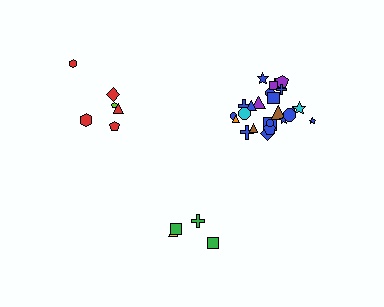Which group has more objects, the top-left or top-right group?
The top-right group.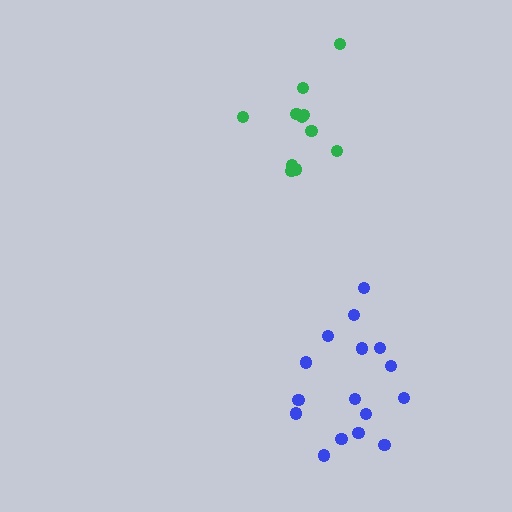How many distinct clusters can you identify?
There are 2 distinct clusters.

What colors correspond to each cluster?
The clusters are colored: blue, green.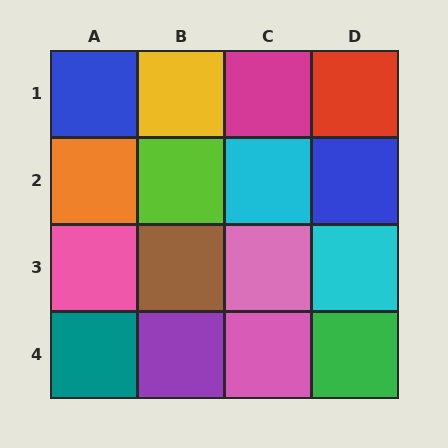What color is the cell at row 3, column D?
Cyan.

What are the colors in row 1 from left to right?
Blue, yellow, magenta, red.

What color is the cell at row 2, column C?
Cyan.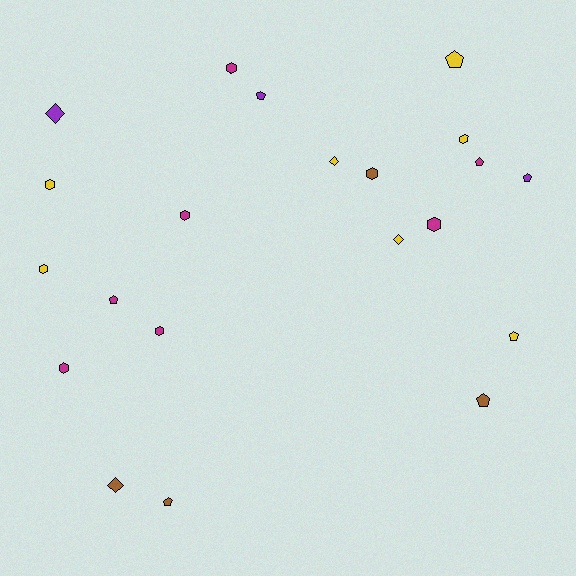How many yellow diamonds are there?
There are 2 yellow diamonds.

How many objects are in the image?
There are 21 objects.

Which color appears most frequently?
Yellow, with 7 objects.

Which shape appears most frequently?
Hexagon, with 9 objects.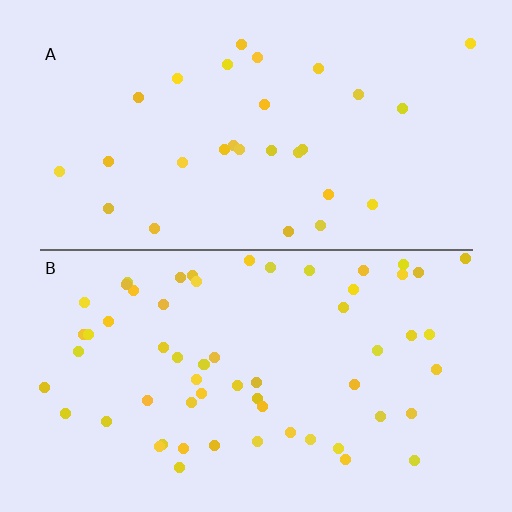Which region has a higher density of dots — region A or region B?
B (the bottom).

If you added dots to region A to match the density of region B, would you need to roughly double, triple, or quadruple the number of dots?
Approximately double.